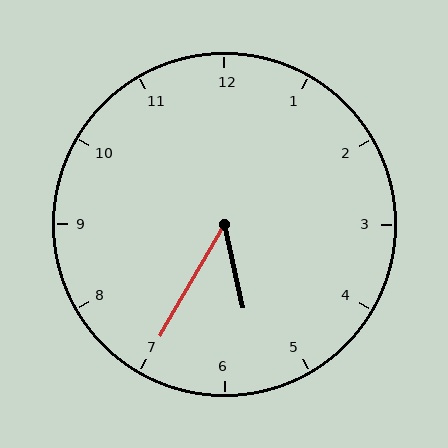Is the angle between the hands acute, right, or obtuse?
It is acute.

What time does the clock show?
5:35.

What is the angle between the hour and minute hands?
Approximately 42 degrees.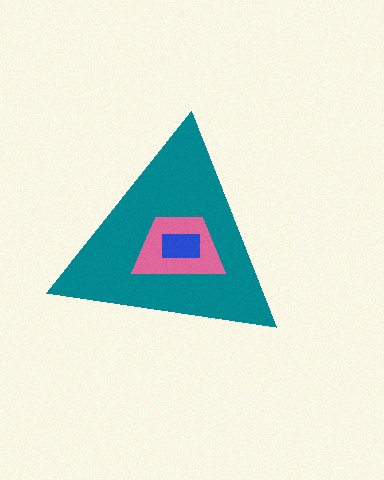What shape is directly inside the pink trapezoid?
The blue rectangle.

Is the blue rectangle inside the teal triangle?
Yes.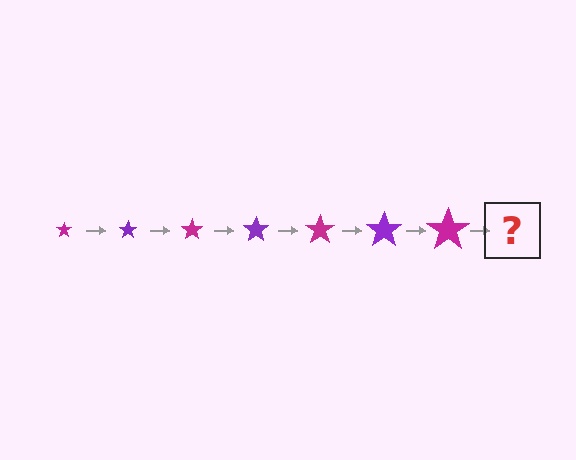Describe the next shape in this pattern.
It should be a purple star, larger than the previous one.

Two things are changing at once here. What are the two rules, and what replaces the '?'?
The two rules are that the star grows larger each step and the color cycles through magenta and purple. The '?' should be a purple star, larger than the previous one.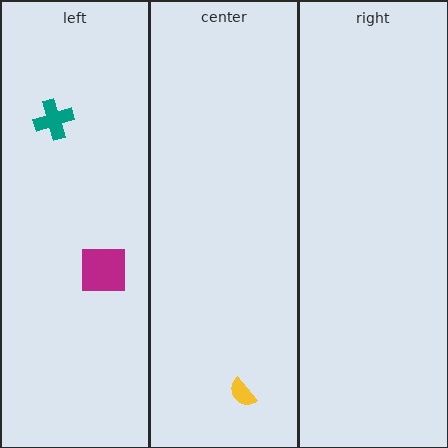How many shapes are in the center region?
1.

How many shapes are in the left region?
2.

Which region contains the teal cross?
The left region.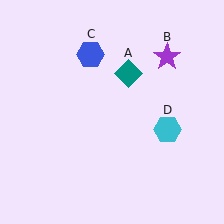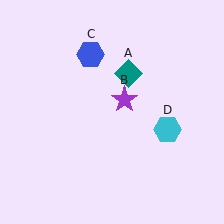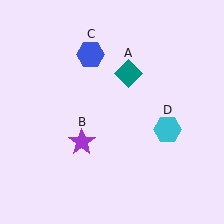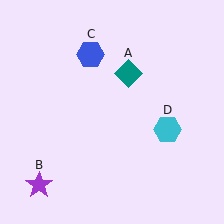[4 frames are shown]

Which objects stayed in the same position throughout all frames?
Teal diamond (object A) and blue hexagon (object C) and cyan hexagon (object D) remained stationary.